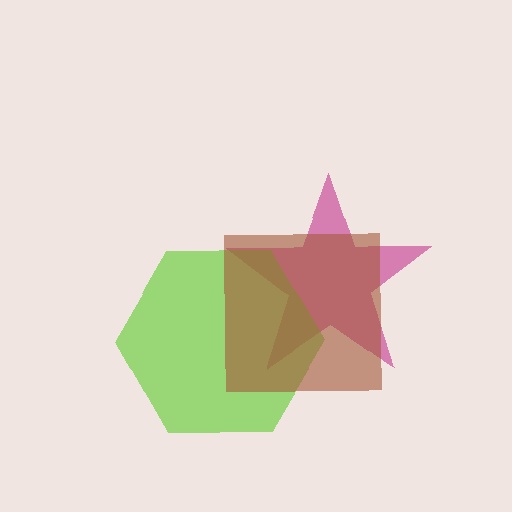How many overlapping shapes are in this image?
There are 3 overlapping shapes in the image.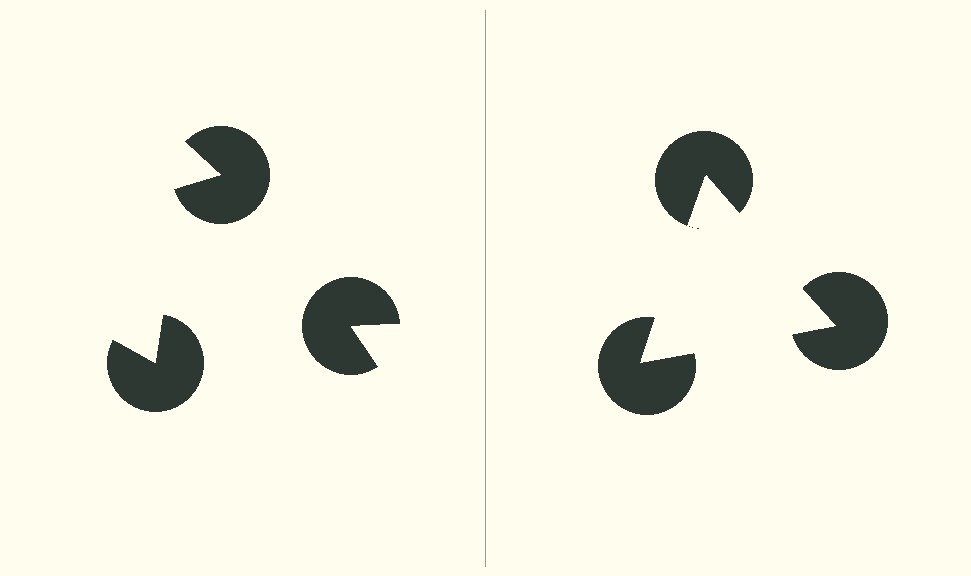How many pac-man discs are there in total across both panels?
6 — 3 on each side.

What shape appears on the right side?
An illusory triangle.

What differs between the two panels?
The pac-man discs are positioned identically on both sides; only the wedge orientations differ. On the right they align to a triangle; on the left they are misaligned.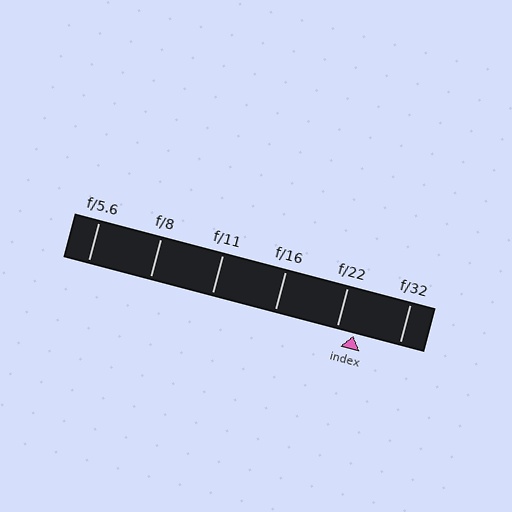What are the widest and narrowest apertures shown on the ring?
The widest aperture shown is f/5.6 and the narrowest is f/32.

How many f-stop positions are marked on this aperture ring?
There are 6 f-stop positions marked.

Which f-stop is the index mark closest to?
The index mark is closest to f/22.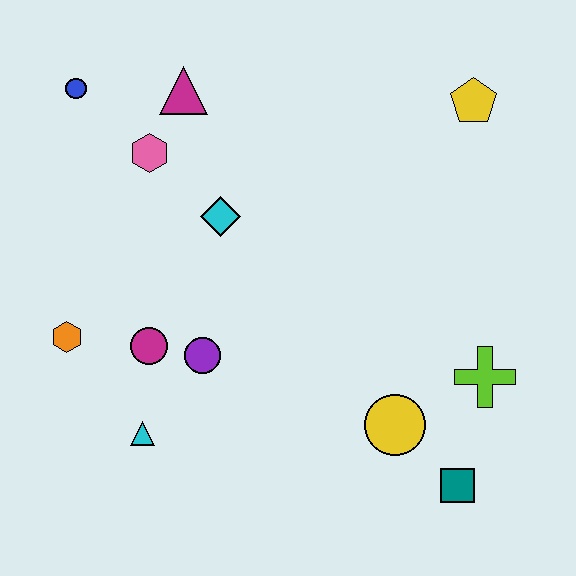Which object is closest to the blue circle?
The pink hexagon is closest to the blue circle.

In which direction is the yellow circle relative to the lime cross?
The yellow circle is to the left of the lime cross.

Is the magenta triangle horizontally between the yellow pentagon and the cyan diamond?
No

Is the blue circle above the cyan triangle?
Yes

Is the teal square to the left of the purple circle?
No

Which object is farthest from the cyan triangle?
The yellow pentagon is farthest from the cyan triangle.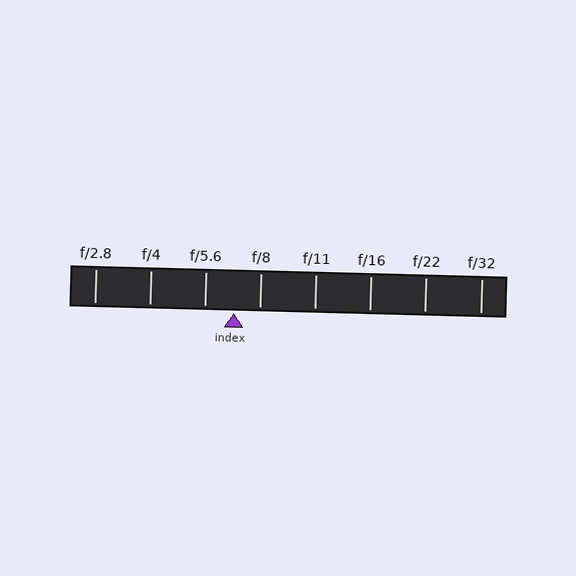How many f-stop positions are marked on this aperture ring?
There are 8 f-stop positions marked.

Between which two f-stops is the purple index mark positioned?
The index mark is between f/5.6 and f/8.